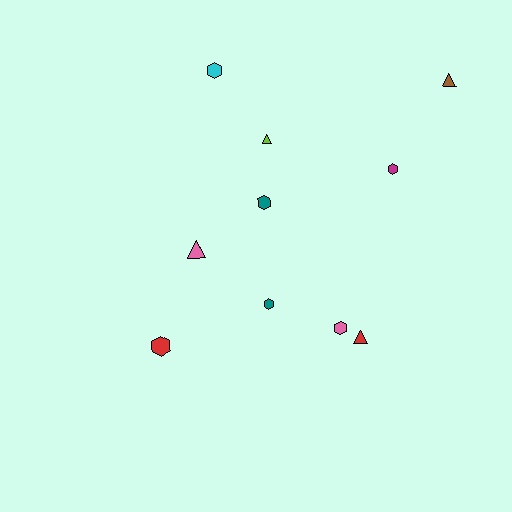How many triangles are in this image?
There are 4 triangles.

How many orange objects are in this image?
There are no orange objects.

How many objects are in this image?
There are 10 objects.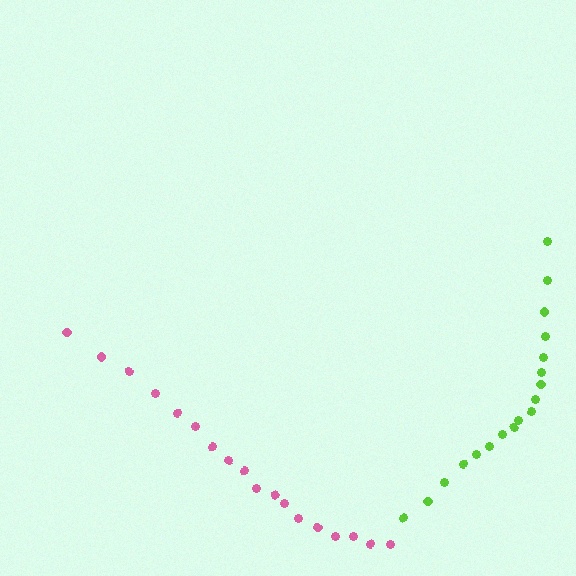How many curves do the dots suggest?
There are 2 distinct paths.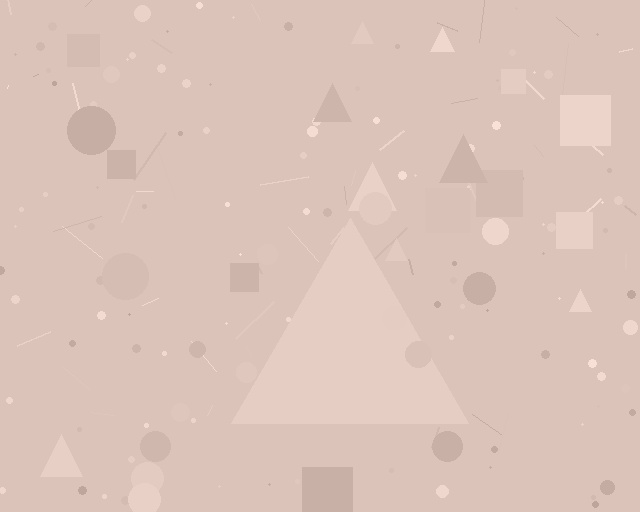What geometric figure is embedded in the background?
A triangle is embedded in the background.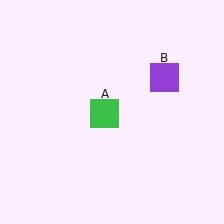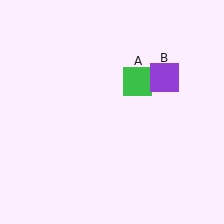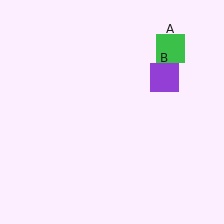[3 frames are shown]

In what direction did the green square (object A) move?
The green square (object A) moved up and to the right.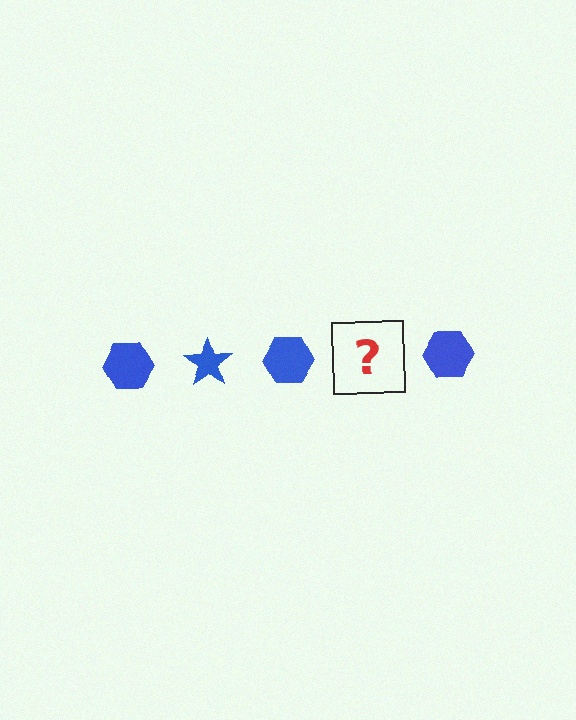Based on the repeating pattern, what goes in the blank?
The blank should be a blue star.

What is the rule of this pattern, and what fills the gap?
The rule is that the pattern cycles through hexagon, star shapes in blue. The gap should be filled with a blue star.